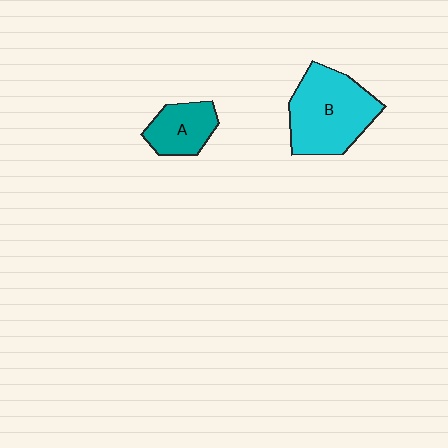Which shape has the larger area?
Shape B (cyan).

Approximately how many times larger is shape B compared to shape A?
Approximately 2.0 times.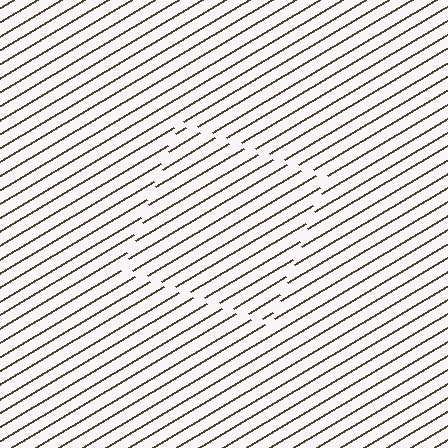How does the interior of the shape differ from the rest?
The interior of the shape contains the same grating, shifted by half a period — the contour is defined by the phase discontinuity where line-ends from the inner and outer gratings abut.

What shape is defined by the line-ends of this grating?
An illusory square. The interior of the shape contains the same grating, shifted by half a period — the contour is defined by the phase discontinuity where line-ends from the inner and outer gratings abut.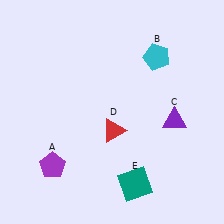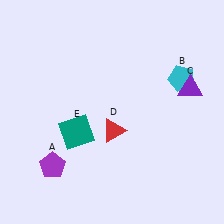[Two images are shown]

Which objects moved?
The objects that moved are: the cyan pentagon (B), the purple triangle (C), the teal square (E).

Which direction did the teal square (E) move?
The teal square (E) moved left.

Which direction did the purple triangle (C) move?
The purple triangle (C) moved up.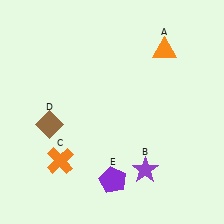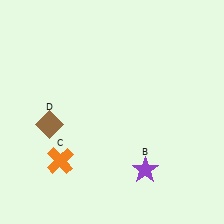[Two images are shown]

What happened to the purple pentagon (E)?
The purple pentagon (E) was removed in Image 2. It was in the bottom-right area of Image 1.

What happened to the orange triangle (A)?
The orange triangle (A) was removed in Image 2. It was in the top-right area of Image 1.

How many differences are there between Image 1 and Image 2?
There are 2 differences between the two images.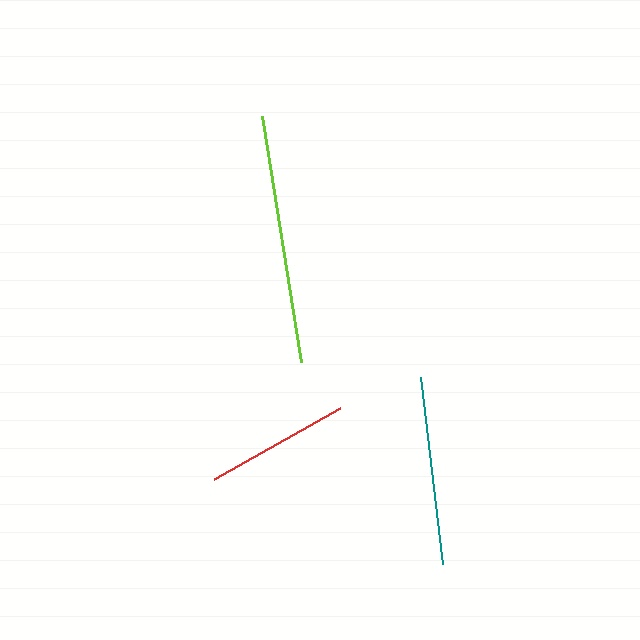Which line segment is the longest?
The lime line is the longest at approximately 249 pixels.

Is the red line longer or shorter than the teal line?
The teal line is longer than the red line.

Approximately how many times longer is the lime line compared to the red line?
The lime line is approximately 1.7 times the length of the red line.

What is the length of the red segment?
The red segment is approximately 145 pixels long.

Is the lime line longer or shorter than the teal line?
The lime line is longer than the teal line.